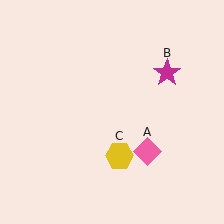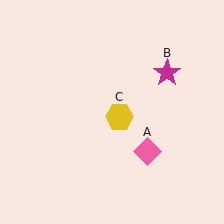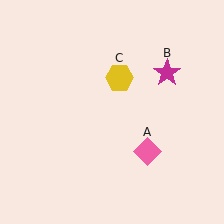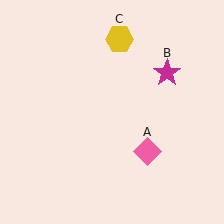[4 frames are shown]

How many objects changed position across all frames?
1 object changed position: yellow hexagon (object C).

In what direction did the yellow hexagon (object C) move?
The yellow hexagon (object C) moved up.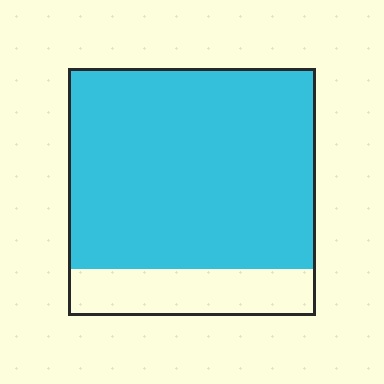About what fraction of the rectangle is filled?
About four fifths (4/5).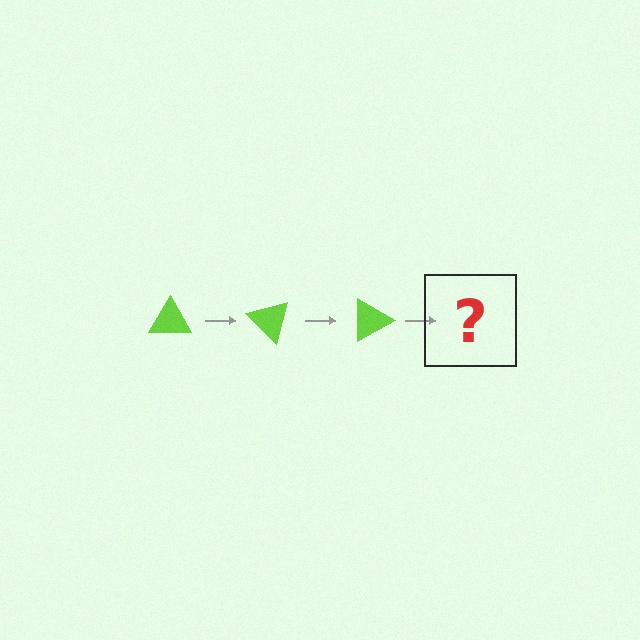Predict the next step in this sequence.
The next step is a lime triangle rotated 135 degrees.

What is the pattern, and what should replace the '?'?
The pattern is that the triangle rotates 45 degrees each step. The '?' should be a lime triangle rotated 135 degrees.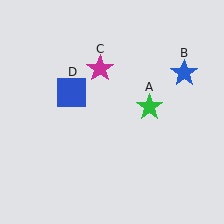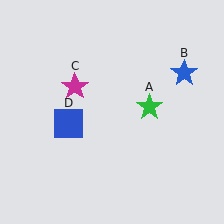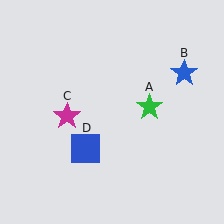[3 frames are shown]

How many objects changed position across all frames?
2 objects changed position: magenta star (object C), blue square (object D).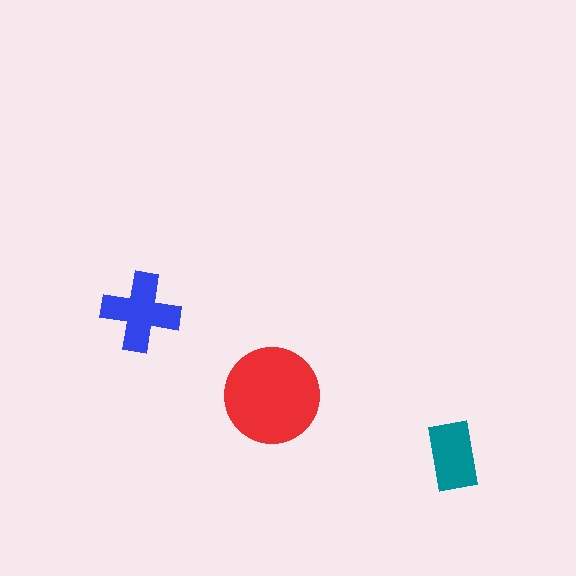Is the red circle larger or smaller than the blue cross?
Larger.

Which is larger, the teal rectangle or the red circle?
The red circle.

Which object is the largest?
The red circle.